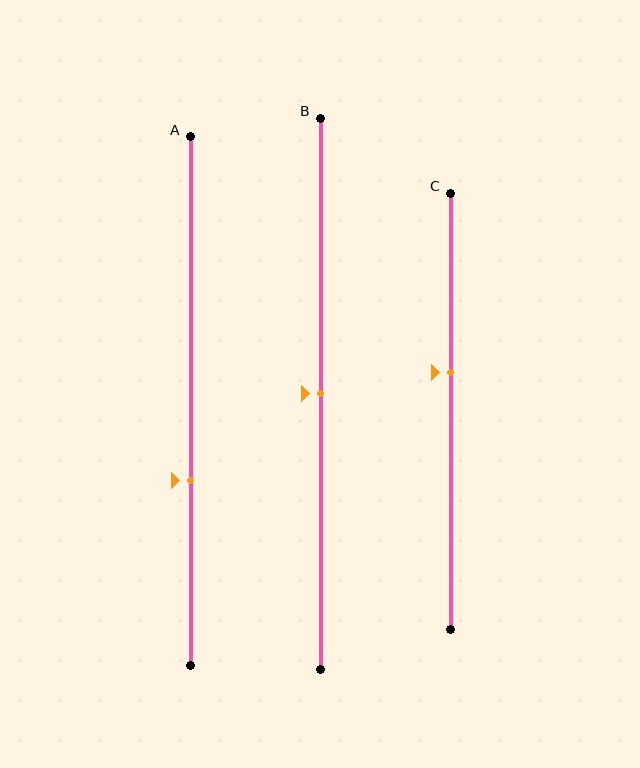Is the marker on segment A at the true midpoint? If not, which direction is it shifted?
No, the marker on segment A is shifted downward by about 15% of the segment length.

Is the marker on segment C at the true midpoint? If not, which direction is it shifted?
No, the marker on segment C is shifted upward by about 9% of the segment length.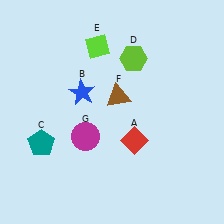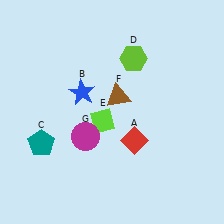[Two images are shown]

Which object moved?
The lime diamond (E) moved down.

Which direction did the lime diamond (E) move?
The lime diamond (E) moved down.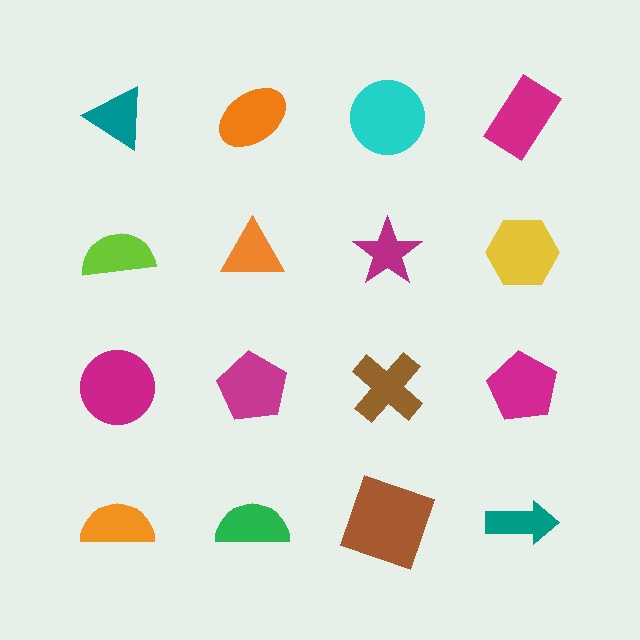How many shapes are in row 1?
4 shapes.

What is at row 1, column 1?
A teal triangle.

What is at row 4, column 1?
An orange semicircle.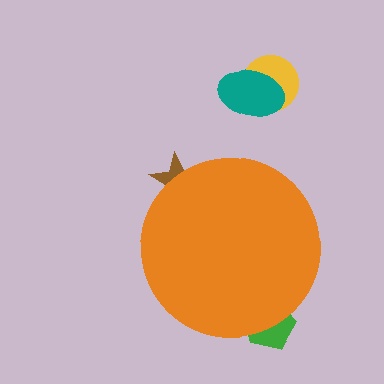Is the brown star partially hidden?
Yes, the brown star is partially hidden behind the orange circle.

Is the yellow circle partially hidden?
No, the yellow circle is fully visible.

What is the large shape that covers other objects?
An orange circle.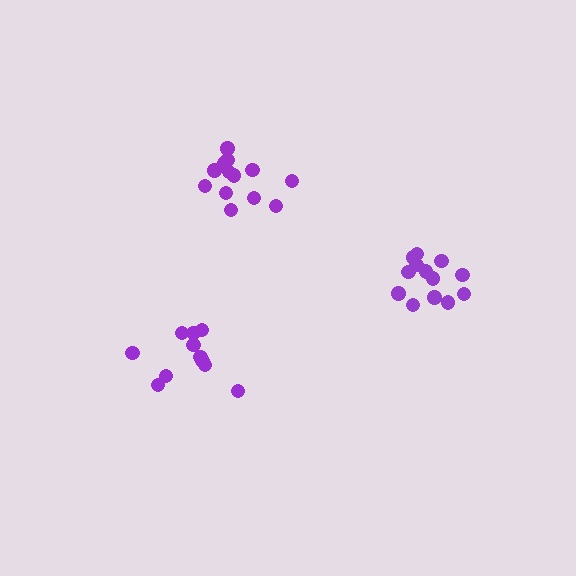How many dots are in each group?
Group 1: 14 dots, Group 2: 13 dots, Group 3: 11 dots (38 total).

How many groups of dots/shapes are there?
There are 3 groups.